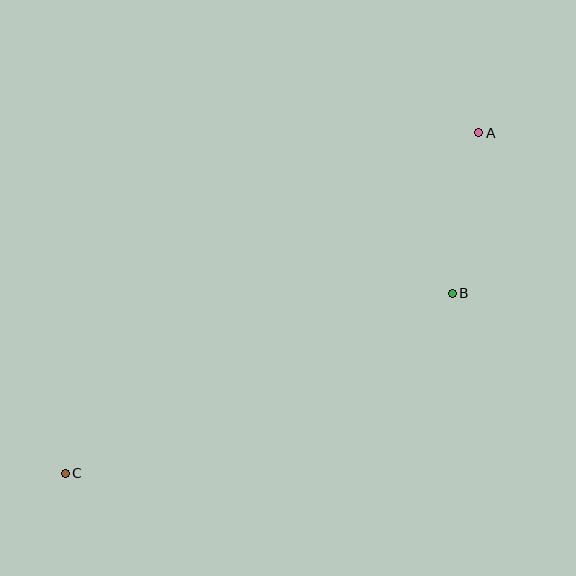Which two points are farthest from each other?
Points A and C are farthest from each other.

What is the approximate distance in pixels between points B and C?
The distance between B and C is approximately 427 pixels.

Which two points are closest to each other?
Points A and B are closest to each other.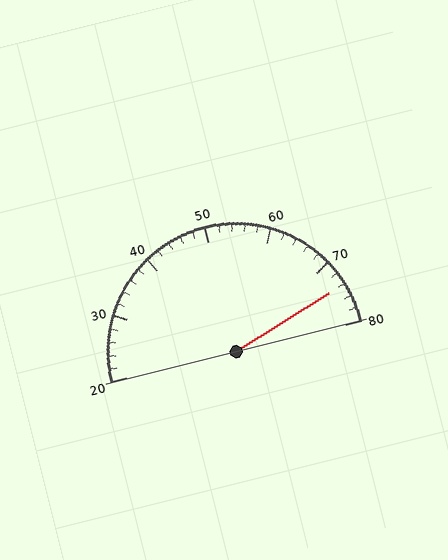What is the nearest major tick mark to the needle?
The nearest major tick mark is 70.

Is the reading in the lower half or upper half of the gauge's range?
The reading is in the upper half of the range (20 to 80).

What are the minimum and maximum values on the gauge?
The gauge ranges from 20 to 80.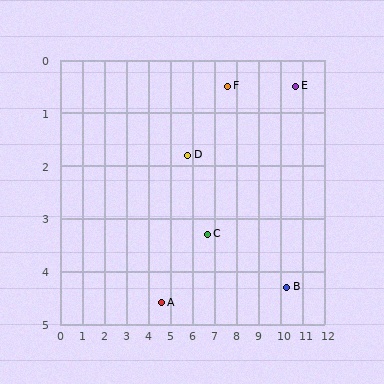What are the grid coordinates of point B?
Point B is at approximately (10.3, 4.3).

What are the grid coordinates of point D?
Point D is at approximately (5.8, 1.8).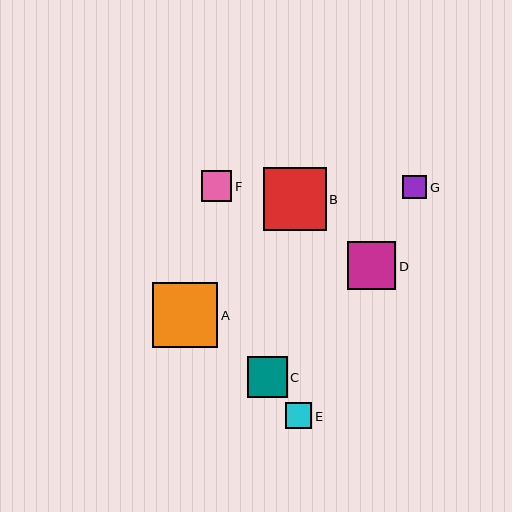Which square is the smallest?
Square G is the smallest with a size of approximately 24 pixels.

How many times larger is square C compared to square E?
Square C is approximately 1.5 times the size of square E.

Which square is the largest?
Square A is the largest with a size of approximately 65 pixels.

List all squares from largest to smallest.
From largest to smallest: A, B, D, C, F, E, G.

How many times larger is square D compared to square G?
Square D is approximately 2.0 times the size of square G.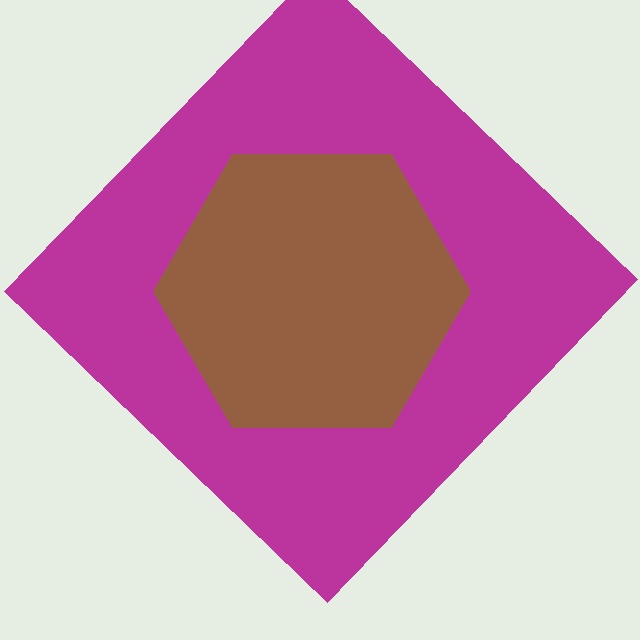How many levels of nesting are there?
2.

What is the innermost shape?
The brown hexagon.